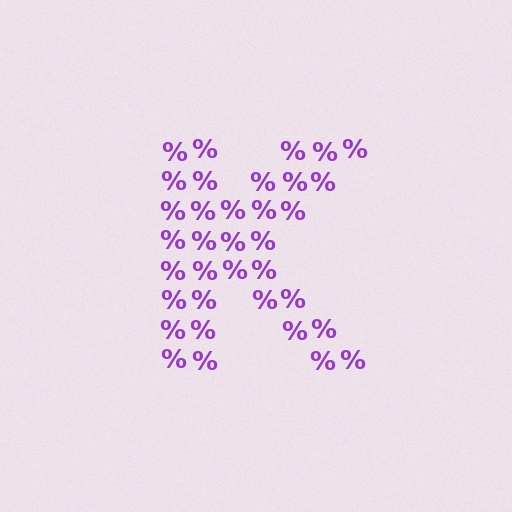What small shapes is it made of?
It is made of small percent signs.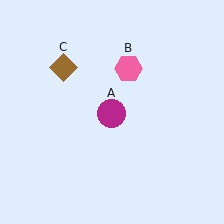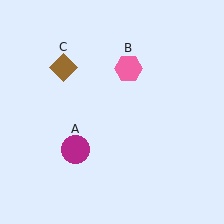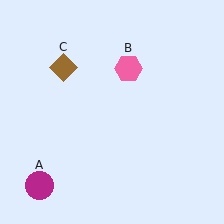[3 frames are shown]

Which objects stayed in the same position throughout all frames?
Pink hexagon (object B) and brown diamond (object C) remained stationary.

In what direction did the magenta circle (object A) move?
The magenta circle (object A) moved down and to the left.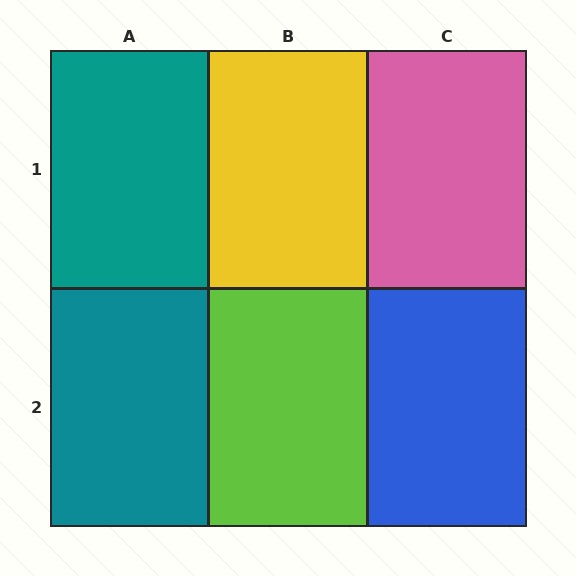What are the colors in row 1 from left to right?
Teal, yellow, pink.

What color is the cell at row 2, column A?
Teal.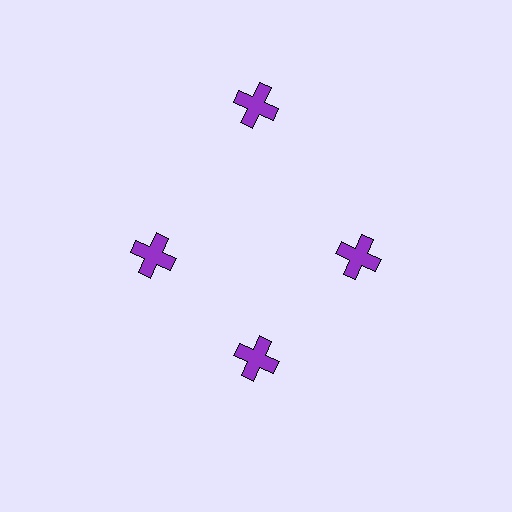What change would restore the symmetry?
The symmetry would be restored by moving it inward, back onto the ring so that all 4 crosses sit at equal angles and equal distance from the center.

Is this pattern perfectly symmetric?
No. The 4 purple crosses are arranged in a ring, but one element near the 12 o'clock position is pushed outward from the center, breaking the 4-fold rotational symmetry.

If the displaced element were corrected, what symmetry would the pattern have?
It would have 4-fold rotational symmetry — the pattern would map onto itself every 90 degrees.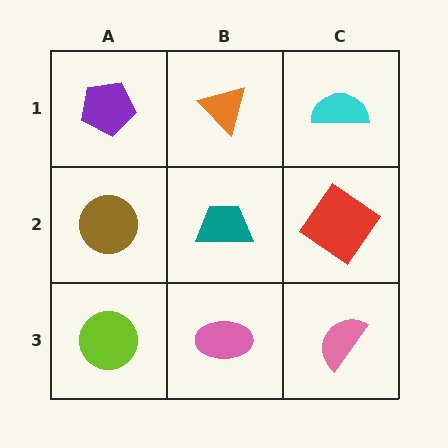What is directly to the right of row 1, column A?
An orange triangle.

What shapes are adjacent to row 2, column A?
A purple pentagon (row 1, column A), a lime circle (row 3, column A), a teal trapezoid (row 2, column B).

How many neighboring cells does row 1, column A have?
2.